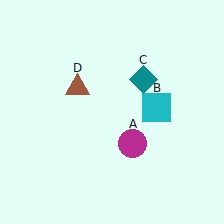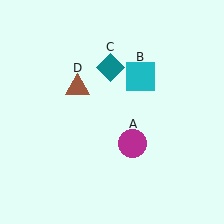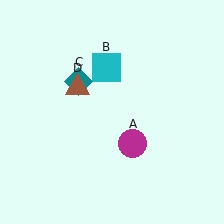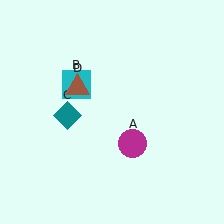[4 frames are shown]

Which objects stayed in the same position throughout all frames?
Magenta circle (object A) and brown triangle (object D) remained stationary.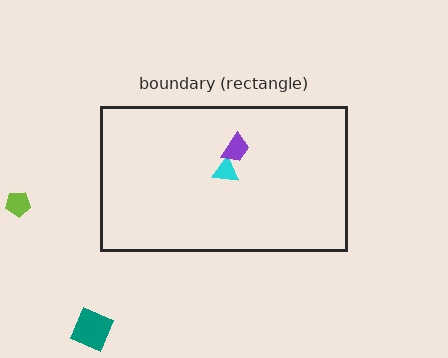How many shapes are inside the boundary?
2 inside, 2 outside.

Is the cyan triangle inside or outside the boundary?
Inside.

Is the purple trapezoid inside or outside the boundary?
Inside.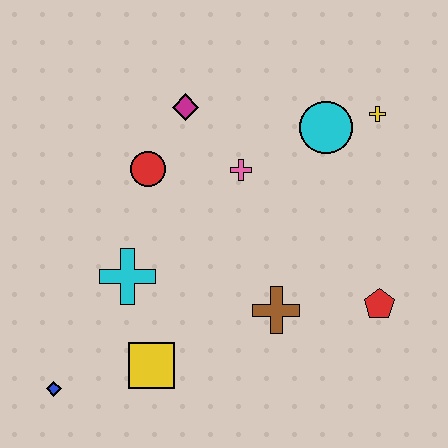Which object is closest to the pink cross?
The magenta diamond is closest to the pink cross.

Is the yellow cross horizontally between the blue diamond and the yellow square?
No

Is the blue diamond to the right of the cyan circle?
No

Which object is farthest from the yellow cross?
The blue diamond is farthest from the yellow cross.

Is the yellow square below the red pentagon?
Yes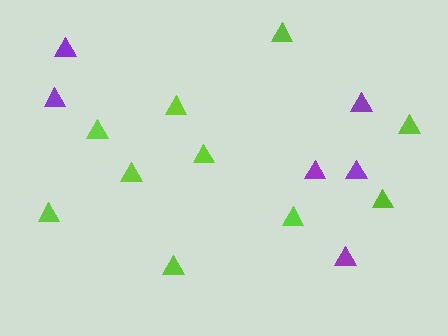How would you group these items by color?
There are 2 groups: one group of purple triangles (6) and one group of lime triangles (10).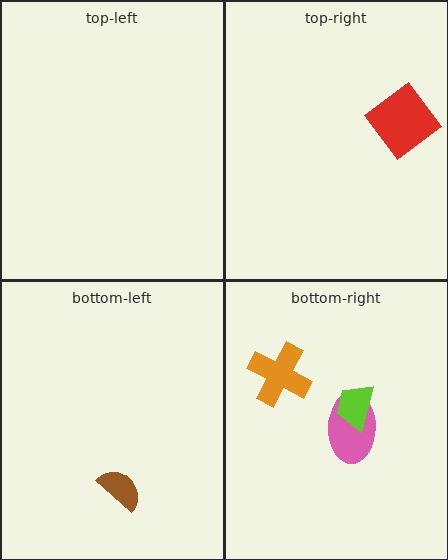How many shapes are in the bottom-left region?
1.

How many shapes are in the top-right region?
1.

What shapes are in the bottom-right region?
The orange cross, the pink ellipse, the lime trapezoid.